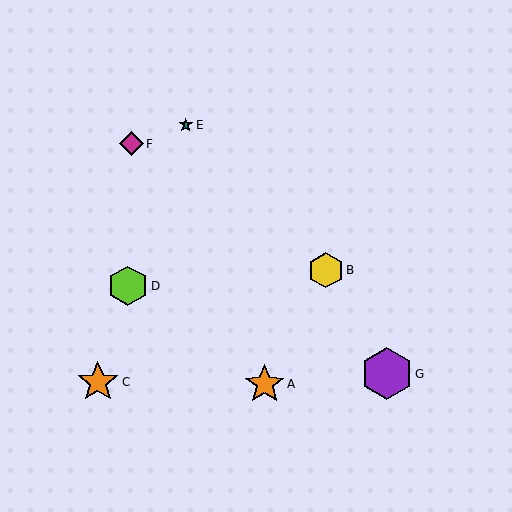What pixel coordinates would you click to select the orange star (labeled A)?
Click at (265, 384) to select the orange star A.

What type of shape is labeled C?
Shape C is an orange star.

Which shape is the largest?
The purple hexagon (labeled G) is the largest.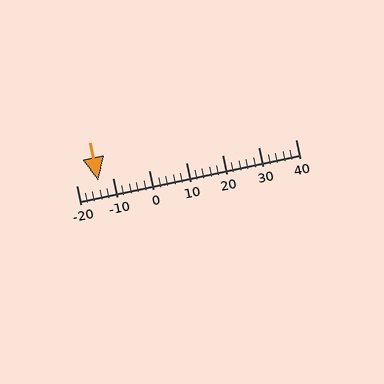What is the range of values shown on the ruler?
The ruler shows values from -20 to 40.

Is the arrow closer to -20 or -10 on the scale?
The arrow is closer to -10.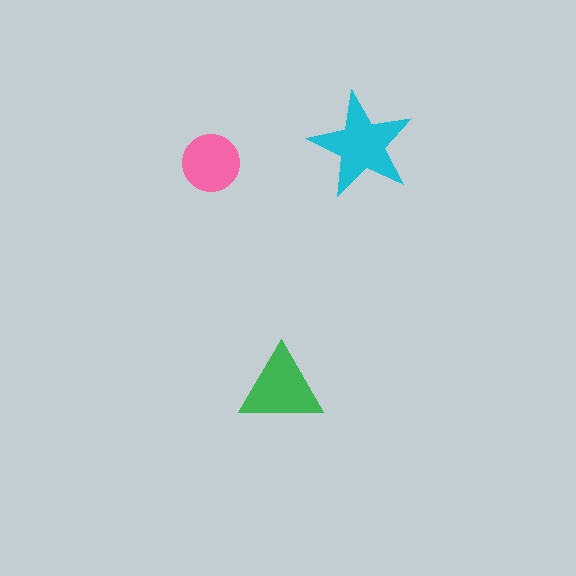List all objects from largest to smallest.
The cyan star, the green triangle, the pink circle.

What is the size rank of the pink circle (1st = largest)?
3rd.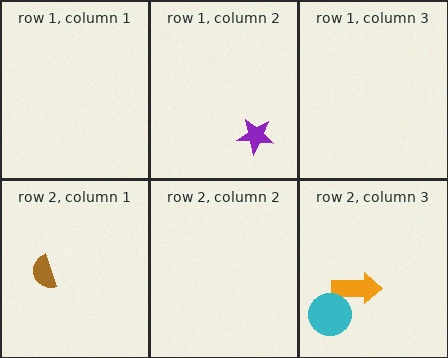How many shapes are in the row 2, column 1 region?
1.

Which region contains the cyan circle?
The row 2, column 3 region.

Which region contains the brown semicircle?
The row 2, column 1 region.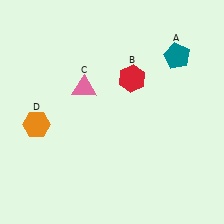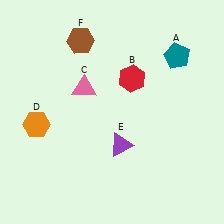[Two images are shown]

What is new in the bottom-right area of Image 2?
A purple triangle (E) was added in the bottom-right area of Image 2.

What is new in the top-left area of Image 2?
A brown hexagon (F) was added in the top-left area of Image 2.